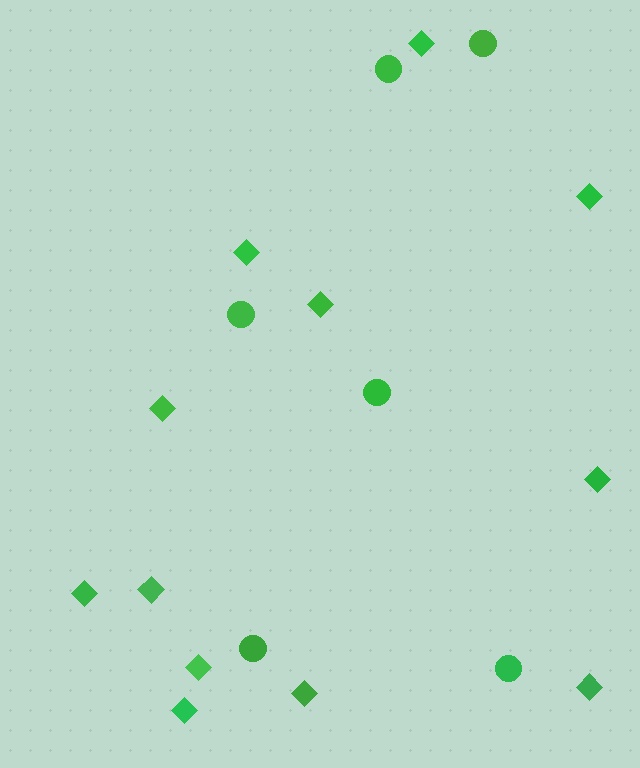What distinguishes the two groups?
There are 2 groups: one group of circles (6) and one group of diamonds (12).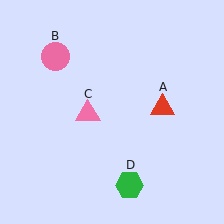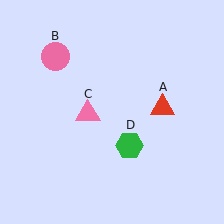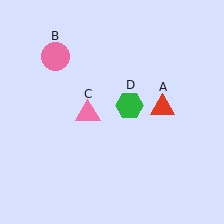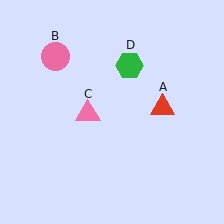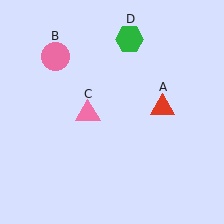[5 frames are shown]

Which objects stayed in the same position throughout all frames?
Red triangle (object A) and pink circle (object B) and pink triangle (object C) remained stationary.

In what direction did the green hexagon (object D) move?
The green hexagon (object D) moved up.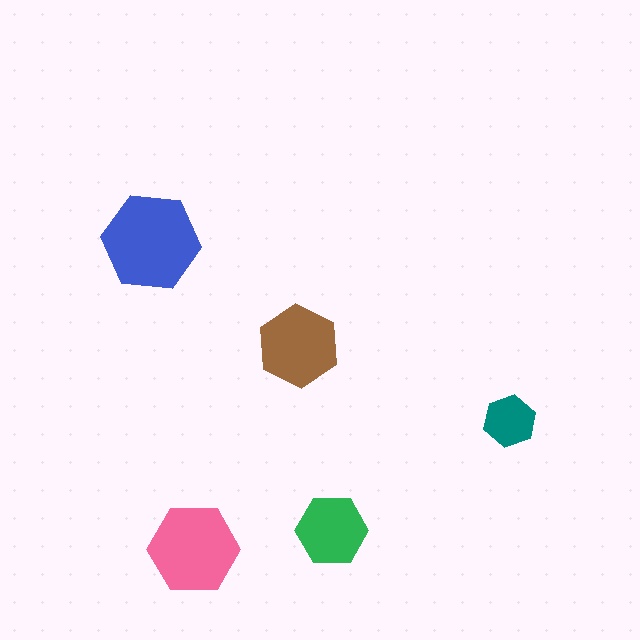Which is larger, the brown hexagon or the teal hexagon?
The brown one.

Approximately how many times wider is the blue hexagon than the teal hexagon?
About 2 times wider.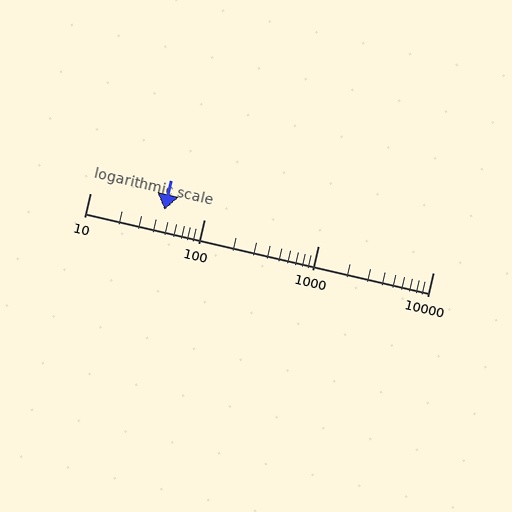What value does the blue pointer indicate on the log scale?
The pointer indicates approximately 45.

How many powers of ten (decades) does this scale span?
The scale spans 3 decades, from 10 to 10000.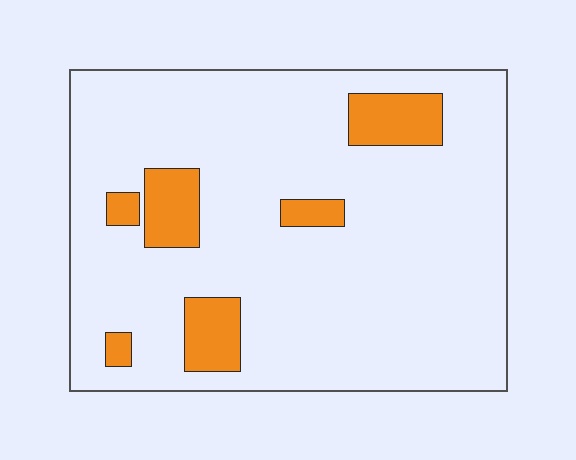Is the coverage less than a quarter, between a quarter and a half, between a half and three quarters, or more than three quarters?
Less than a quarter.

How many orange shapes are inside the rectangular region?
6.